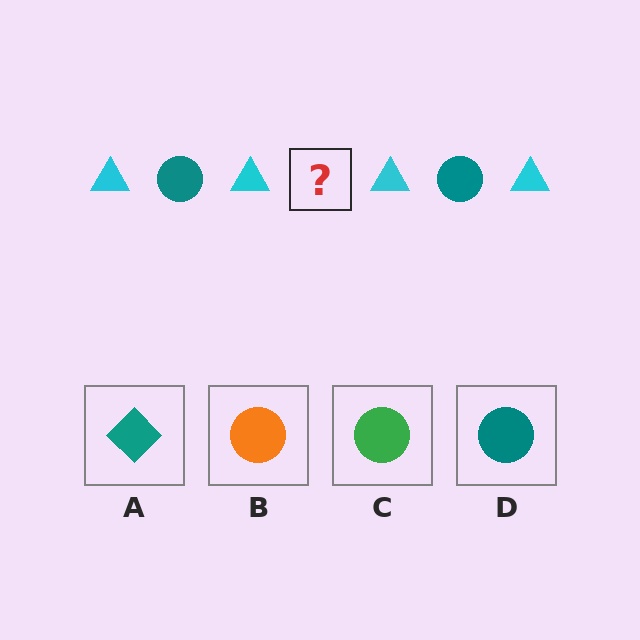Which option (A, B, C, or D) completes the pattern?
D.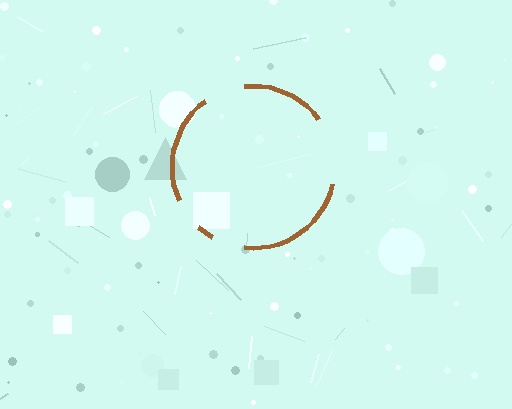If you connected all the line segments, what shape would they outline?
They would outline a circle.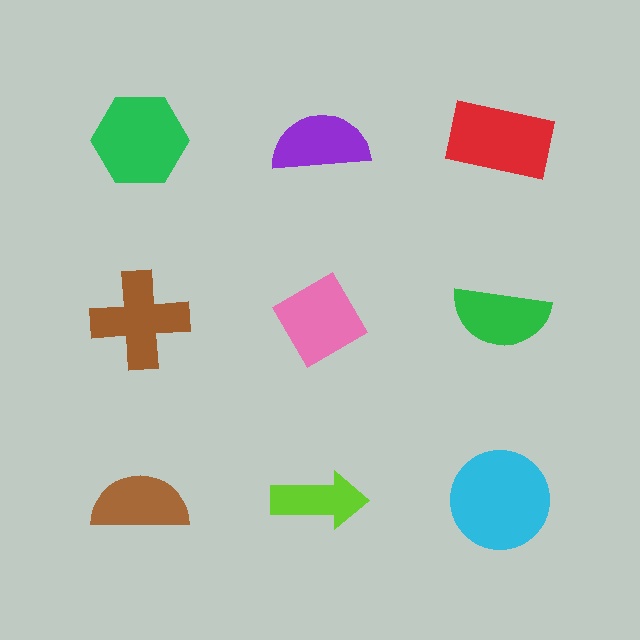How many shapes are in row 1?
3 shapes.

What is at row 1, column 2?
A purple semicircle.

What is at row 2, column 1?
A brown cross.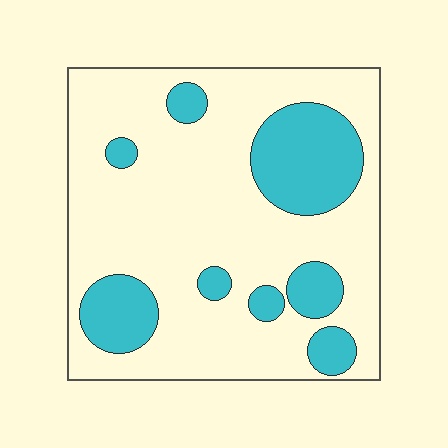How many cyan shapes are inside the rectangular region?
8.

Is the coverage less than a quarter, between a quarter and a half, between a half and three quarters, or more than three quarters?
Less than a quarter.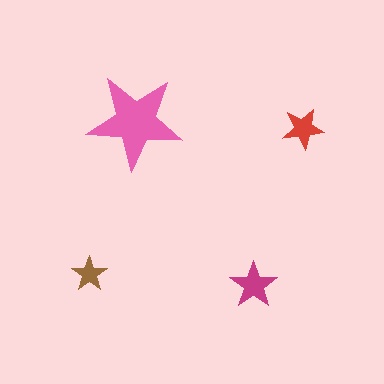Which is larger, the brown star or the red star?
The red one.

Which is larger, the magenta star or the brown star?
The magenta one.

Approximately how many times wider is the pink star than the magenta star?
About 2 times wider.